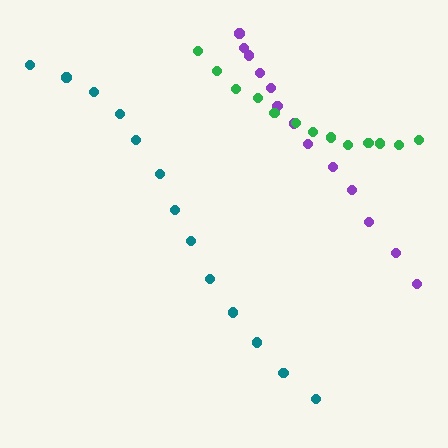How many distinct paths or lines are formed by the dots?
There are 3 distinct paths.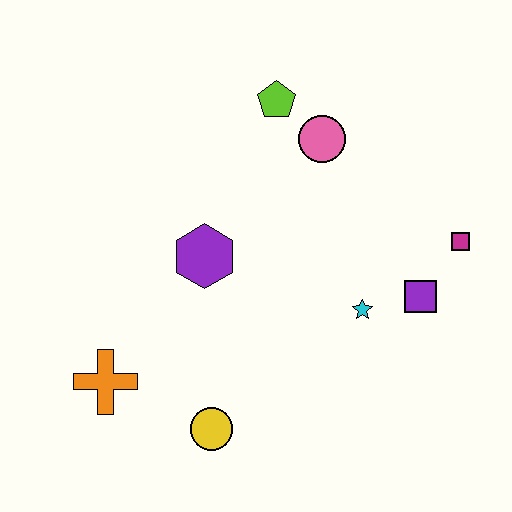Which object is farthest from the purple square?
The orange cross is farthest from the purple square.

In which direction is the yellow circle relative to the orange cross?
The yellow circle is to the right of the orange cross.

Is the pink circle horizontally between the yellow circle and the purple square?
Yes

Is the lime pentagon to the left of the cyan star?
Yes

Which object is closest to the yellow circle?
The orange cross is closest to the yellow circle.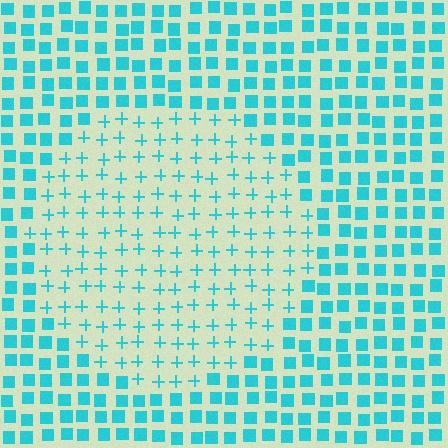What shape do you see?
I see a circle.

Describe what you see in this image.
The image is filled with small cyan elements arranged in a uniform grid. A circle-shaped region contains plus signs, while the surrounding area contains squares. The boundary is defined purely by the change in element shape.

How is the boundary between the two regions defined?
The boundary is defined by a change in element shape: plus signs inside vs. squares outside. All elements share the same color and spacing.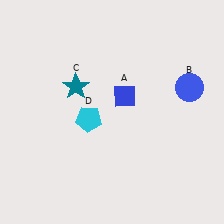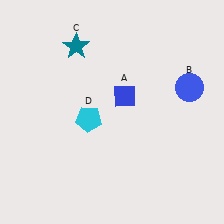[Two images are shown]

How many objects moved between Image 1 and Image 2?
1 object moved between the two images.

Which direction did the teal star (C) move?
The teal star (C) moved up.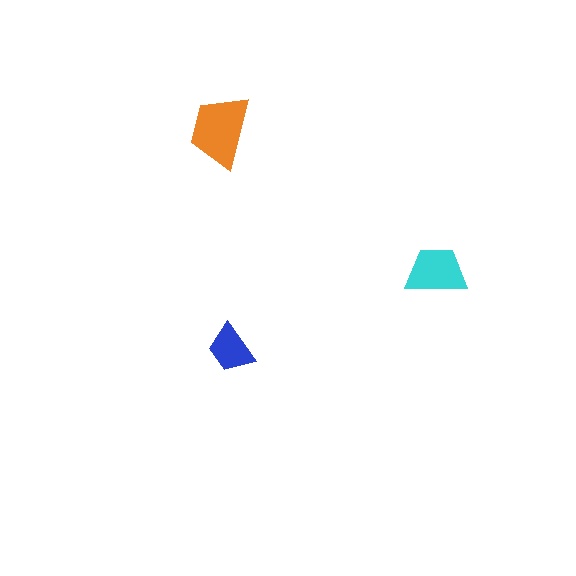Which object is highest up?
The orange trapezoid is topmost.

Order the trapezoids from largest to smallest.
the orange one, the cyan one, the blue one.